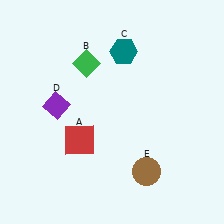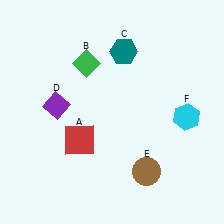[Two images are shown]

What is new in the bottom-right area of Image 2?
A cyan hexagon (F) was added in the bottom-right area of Image 2.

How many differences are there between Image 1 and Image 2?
There is 1 difference between the two images.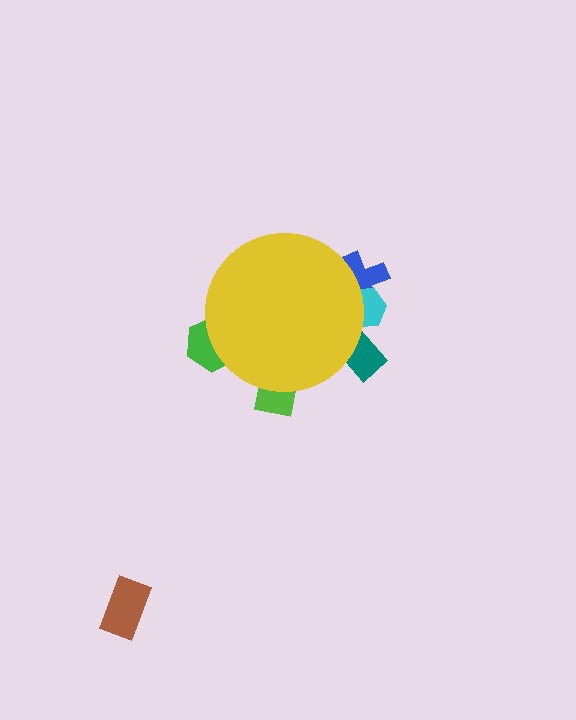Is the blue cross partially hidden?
Yes, the blue cross is partially hidden behind the yellow circle.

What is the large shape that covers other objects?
A yellow circle.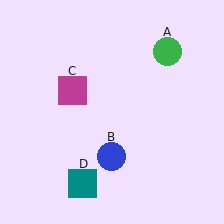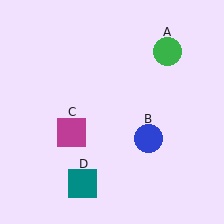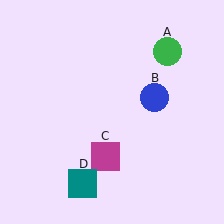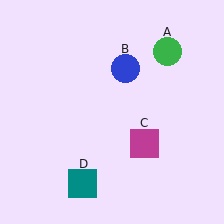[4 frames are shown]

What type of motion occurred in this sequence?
The blue circle (object B), magenta square (object C) rotated counterclockwise around the center of the scene.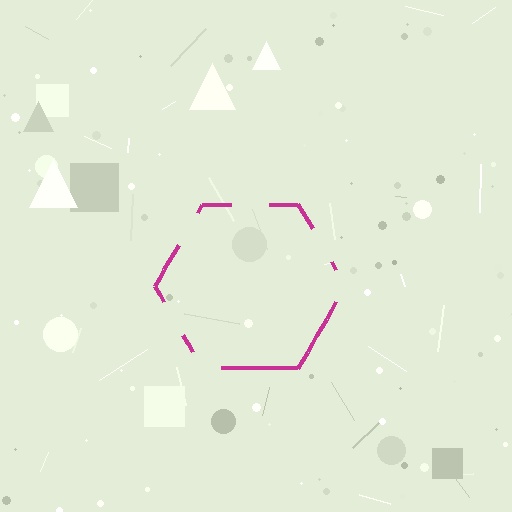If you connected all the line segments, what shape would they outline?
They would outline a hexagon.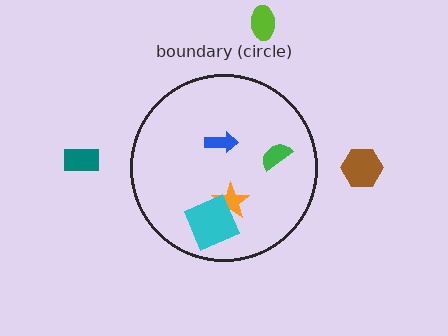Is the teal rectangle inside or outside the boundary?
Outside.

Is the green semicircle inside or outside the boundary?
Inside.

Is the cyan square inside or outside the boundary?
Inside.